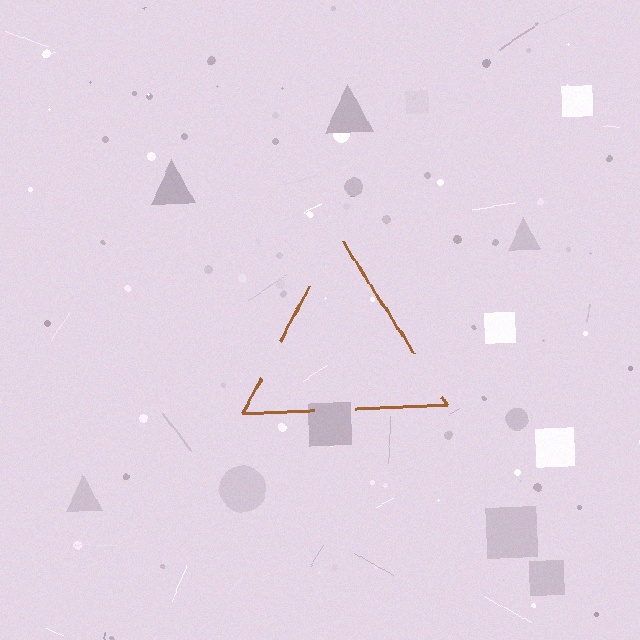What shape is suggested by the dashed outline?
The dashed outline suggests a triangle.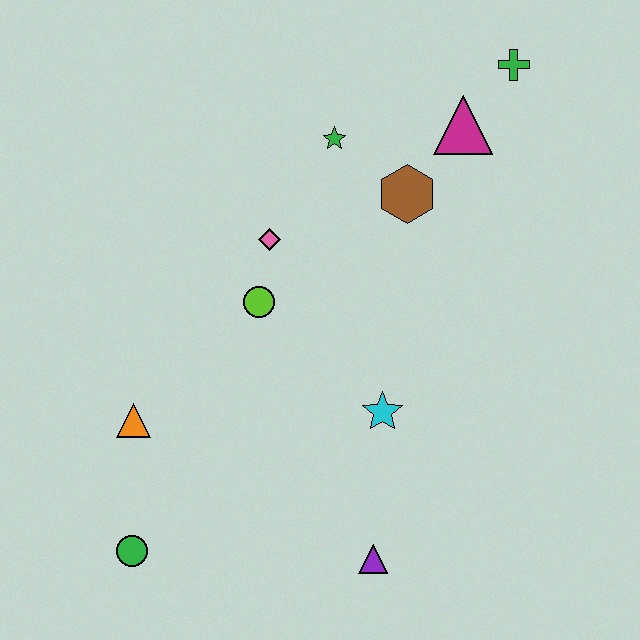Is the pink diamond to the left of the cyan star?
Yes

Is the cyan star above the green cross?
No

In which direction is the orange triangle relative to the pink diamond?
The orange triangle is below the pink diamond.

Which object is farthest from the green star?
The green circle is farthest from the green star.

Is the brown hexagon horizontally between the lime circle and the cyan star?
No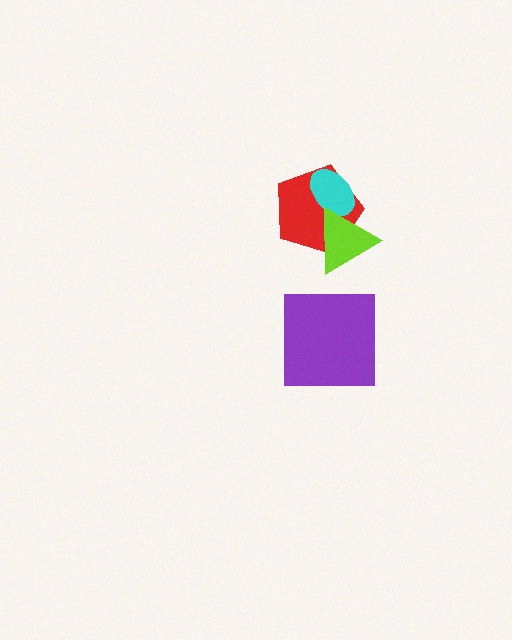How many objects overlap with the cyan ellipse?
2 objects overlap with the cyan ellipse.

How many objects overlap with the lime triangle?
2 objects overlap with the lime triangle.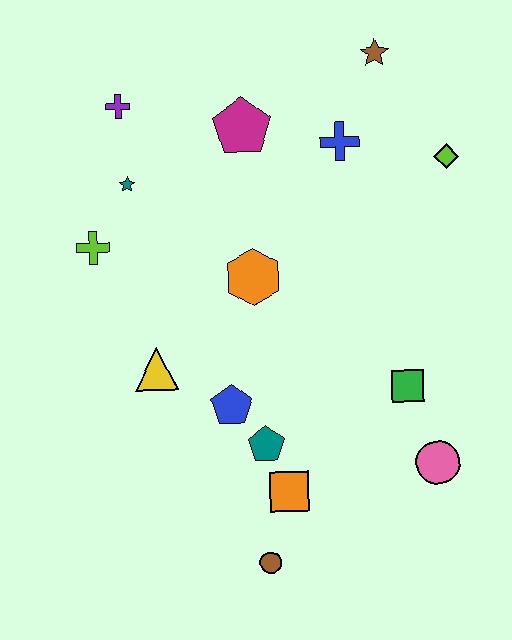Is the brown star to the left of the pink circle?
Yes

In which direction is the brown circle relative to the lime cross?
The brown circle is below the lime cross.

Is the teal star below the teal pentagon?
No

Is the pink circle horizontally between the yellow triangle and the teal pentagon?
No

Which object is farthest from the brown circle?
The brown star is farthest from the brown circle.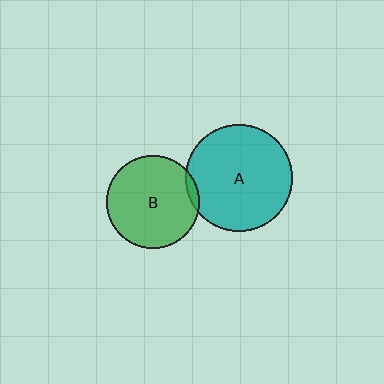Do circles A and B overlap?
Yes.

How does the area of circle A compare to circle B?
Approximately 1.3 times.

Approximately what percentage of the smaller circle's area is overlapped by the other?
Approximately 5%.